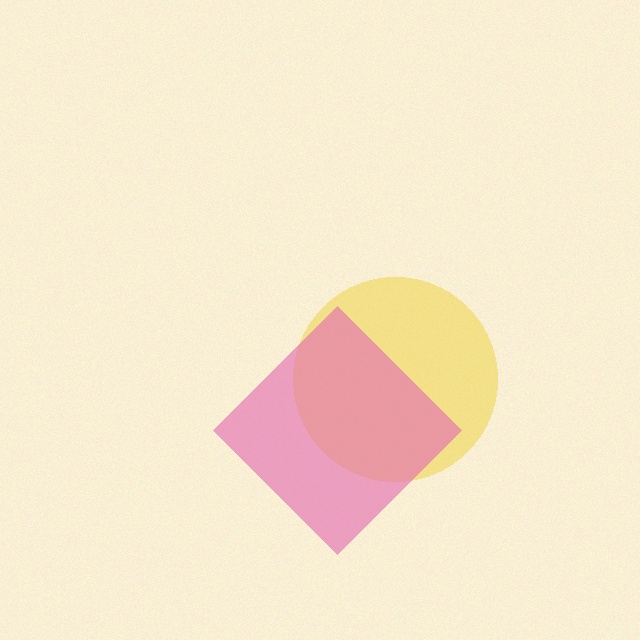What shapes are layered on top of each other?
The layered shapes are: a yellow circle, a pink diamond.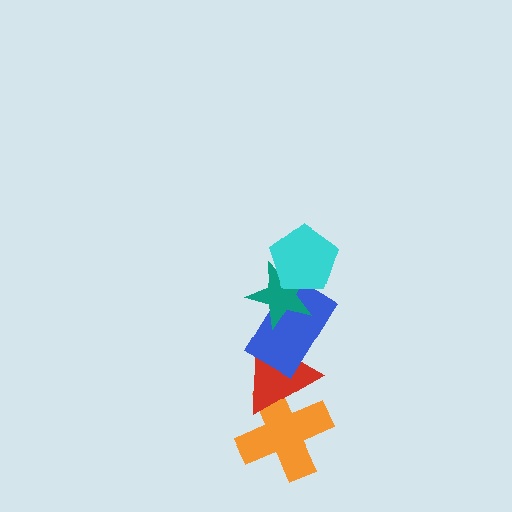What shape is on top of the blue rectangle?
The teal star is on top of the blue rectangle.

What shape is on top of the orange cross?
The red triangle is on top of the orange cross.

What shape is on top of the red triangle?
The blue rectangle is on top of the red triangle.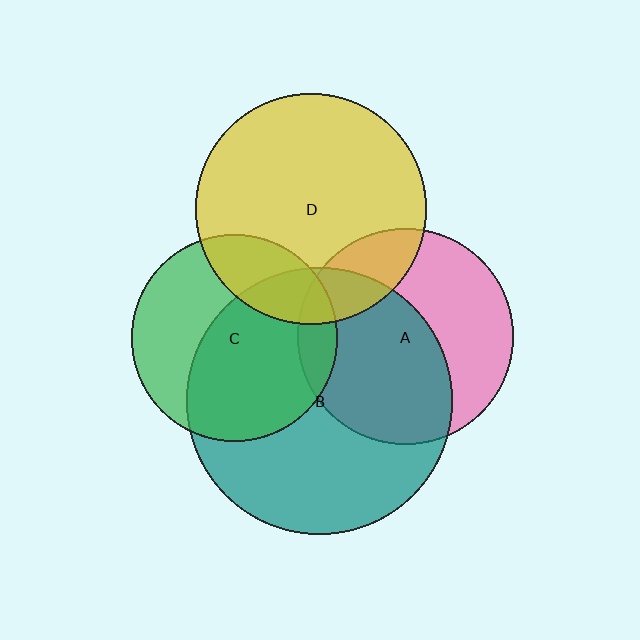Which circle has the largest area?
Circle B (teal).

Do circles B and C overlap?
Yes.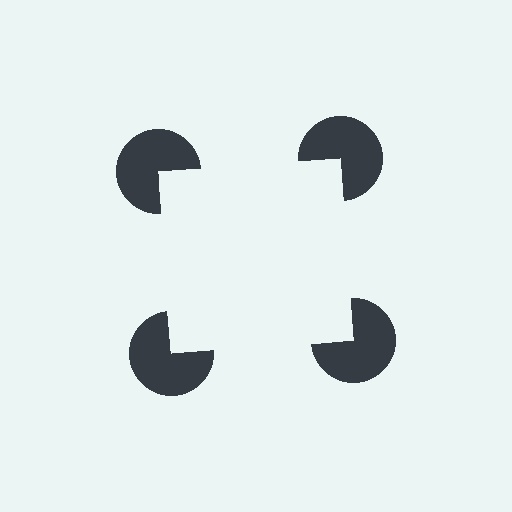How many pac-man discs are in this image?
There are 4 — one at each vertex of the illusory square.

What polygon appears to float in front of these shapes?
An illusory square — its edges are inferred from the aligned wedge cuts in the pac-man discs, not physically drawn.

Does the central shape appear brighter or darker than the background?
It typically appears slightly brighter than the background, even though no actual brightness change is drawn.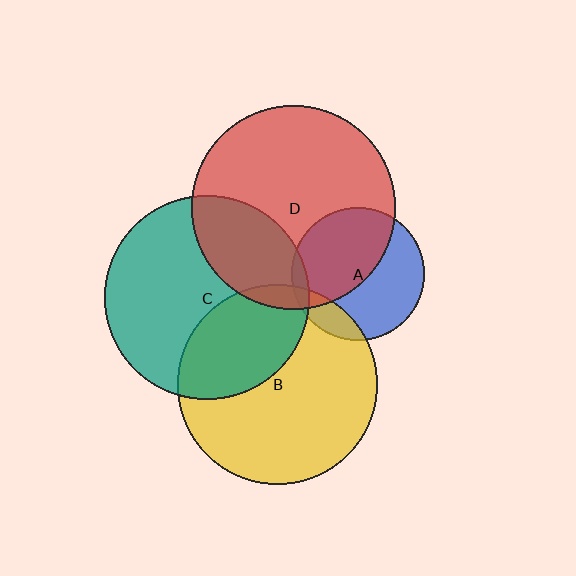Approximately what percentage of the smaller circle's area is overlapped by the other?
Approximately 15%.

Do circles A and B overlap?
Yes.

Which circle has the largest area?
Circle C (teal).